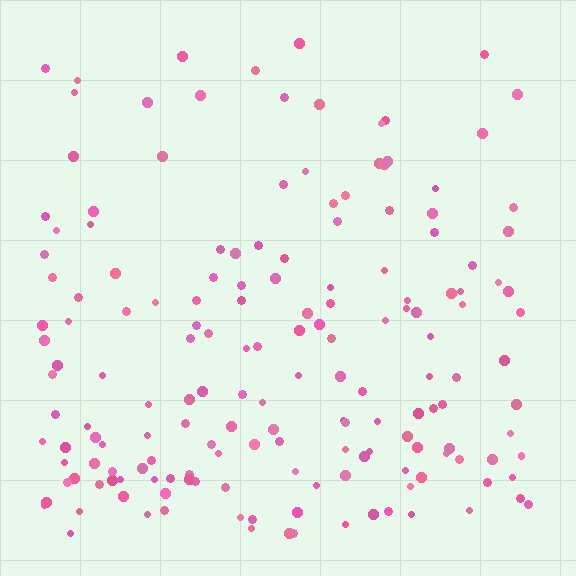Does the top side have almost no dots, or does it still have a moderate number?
Still a moderate number, just noticeably fewer than the bottom.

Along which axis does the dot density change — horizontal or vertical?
Vertical.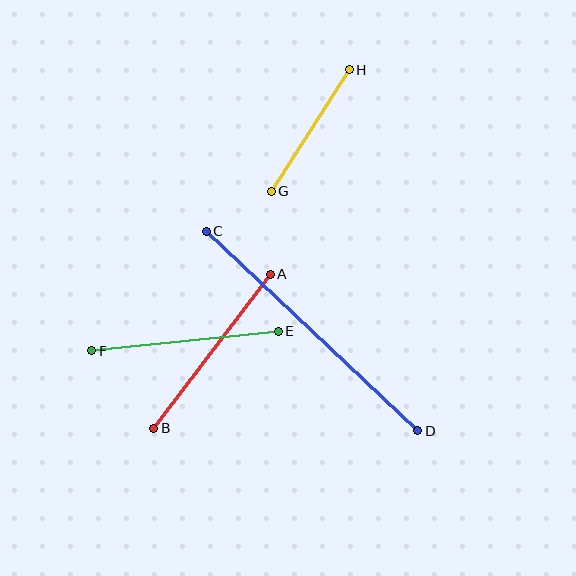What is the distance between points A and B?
The distance is approximately 193 pixels.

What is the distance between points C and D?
The distance is approximately 291 pixels.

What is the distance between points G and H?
The distance is approximately 144 pixels.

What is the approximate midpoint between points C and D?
The midpoint is at approximately (312, 331) pixels.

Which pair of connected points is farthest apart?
Points C and D are farthest apart.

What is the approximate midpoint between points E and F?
The midpoint is at approximately (185, 341) pixels.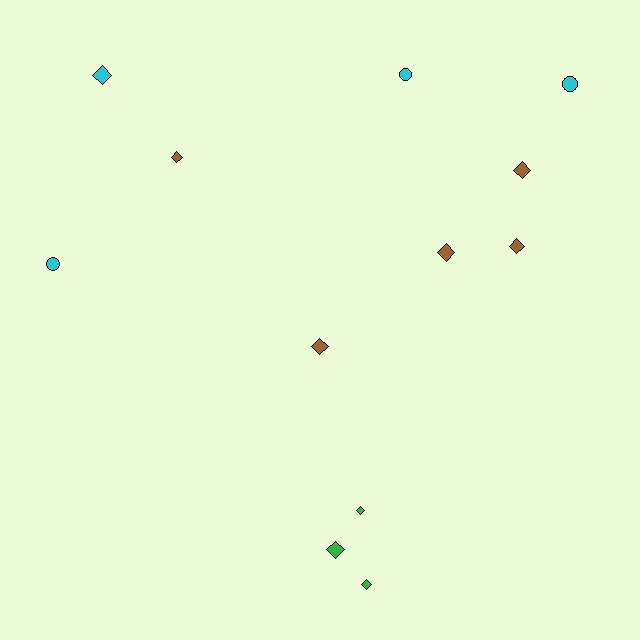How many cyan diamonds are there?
There is 1 cyan diamond.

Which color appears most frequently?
Brown, with 5 objects.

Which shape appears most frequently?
Diamond, with 9 objects.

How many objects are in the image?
There are 12 objects.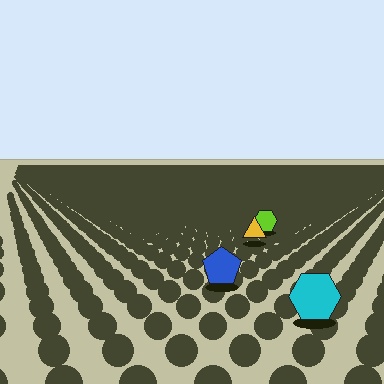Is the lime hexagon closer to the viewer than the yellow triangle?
No. The yellow triangle is closer — you can tell from the texture gradient: the ground texture is coarser near it.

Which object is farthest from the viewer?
The lime hexagon is farthest from the viewer. It appears smaller and the ground texture around it is denser.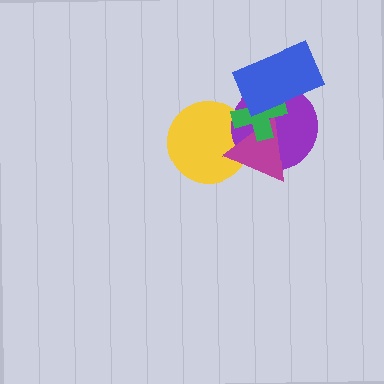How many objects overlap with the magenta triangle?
3 objects overlap with the magenta triangle.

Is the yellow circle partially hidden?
Yes, it is partially covered by another shape.